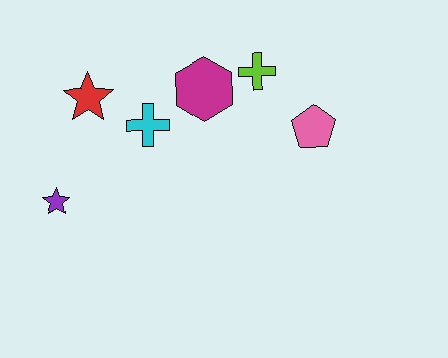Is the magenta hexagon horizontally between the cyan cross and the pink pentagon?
Yes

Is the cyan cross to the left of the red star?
No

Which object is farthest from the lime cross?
The purple star is farthest from the lime cross.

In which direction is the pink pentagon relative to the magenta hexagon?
The pink pentagon is to the right of the magenta hexagon.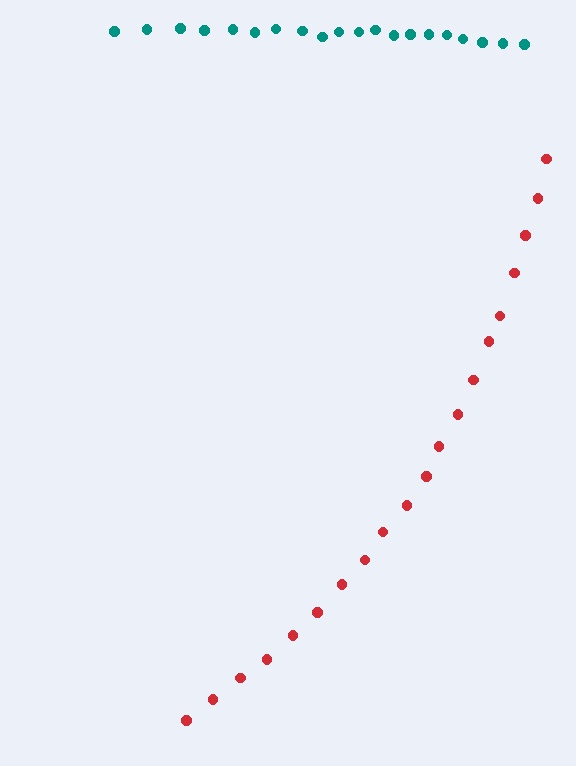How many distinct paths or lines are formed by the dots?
There are 2 distinct paths.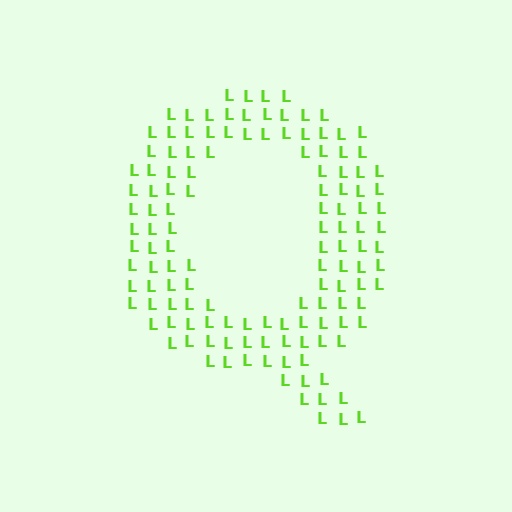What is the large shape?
The large shape is the letter Q.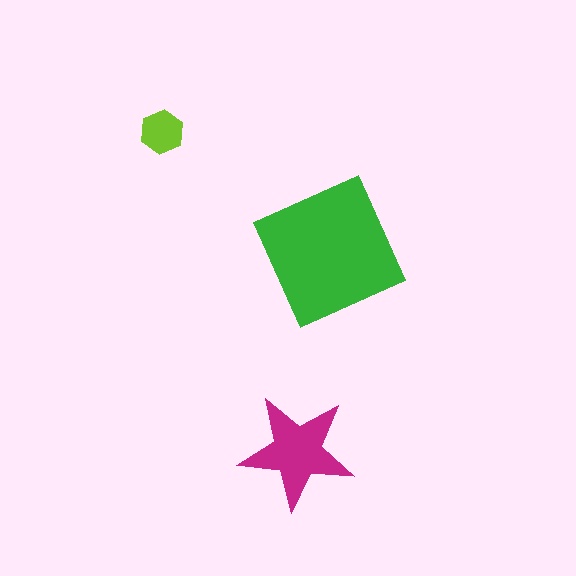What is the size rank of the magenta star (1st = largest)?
2nd.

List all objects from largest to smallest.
The green square, the magenta star, the lime hexagon.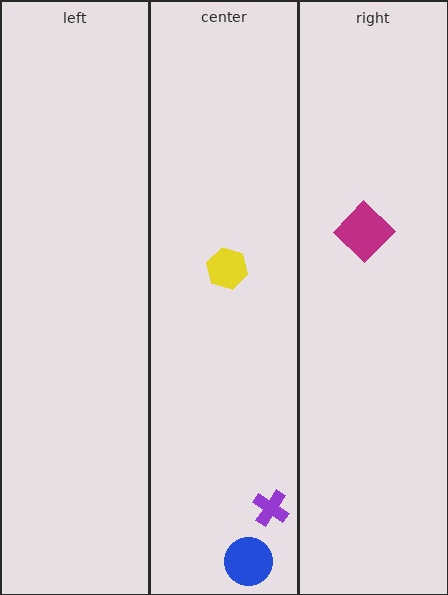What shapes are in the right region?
The magenta diamond.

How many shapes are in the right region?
1.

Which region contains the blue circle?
The center region.